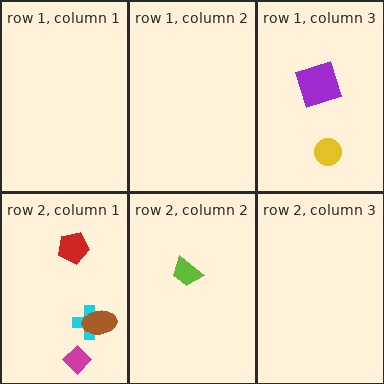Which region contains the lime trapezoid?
The row 2, column 2 region.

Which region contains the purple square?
The row 1, column 3 region.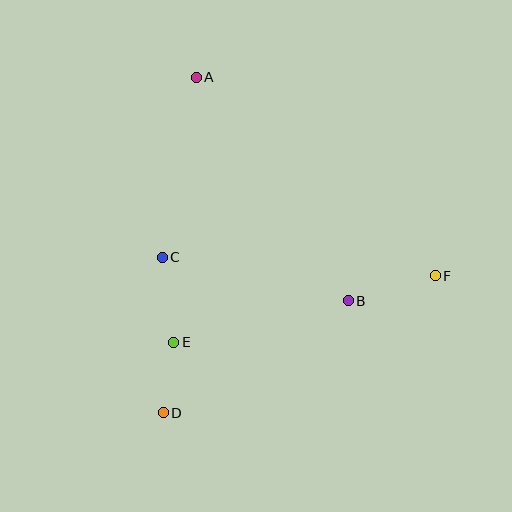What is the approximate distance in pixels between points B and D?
The distance between B and D is approximately 216 pixels.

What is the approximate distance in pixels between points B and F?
The distance between B and F is approximately 91 pixels.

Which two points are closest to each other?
Points D and E are closest to each other.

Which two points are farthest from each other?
Points A and D are farthest from each other.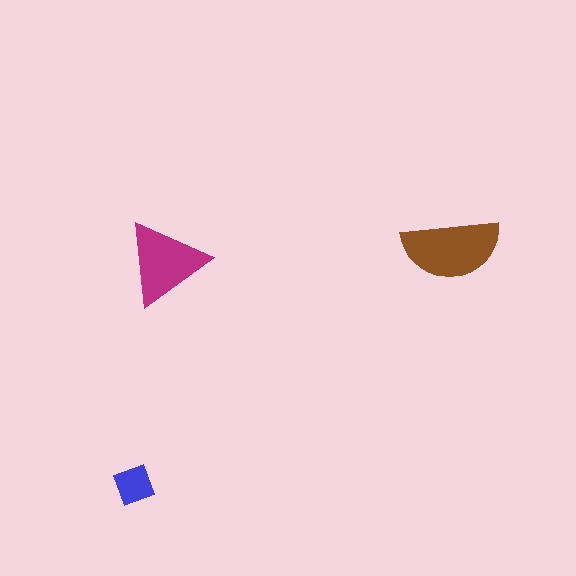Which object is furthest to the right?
The brown semicircle is rightmost.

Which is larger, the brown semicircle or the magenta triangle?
The brown semicircle.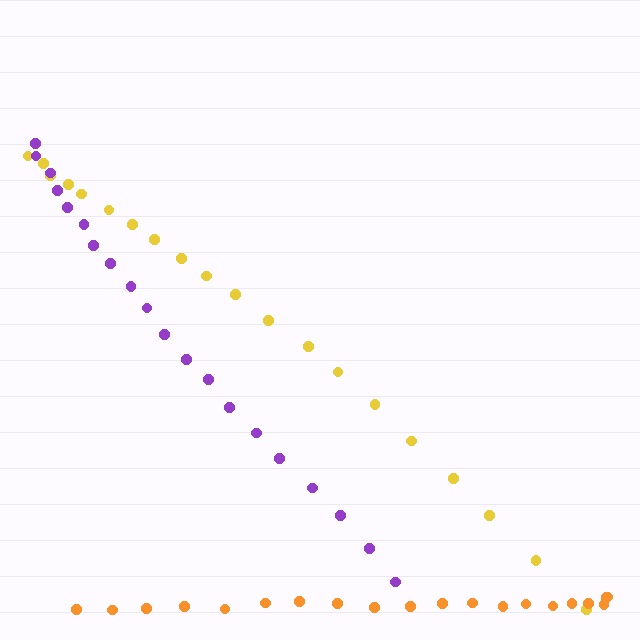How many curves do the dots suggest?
There are 3 distinct paths.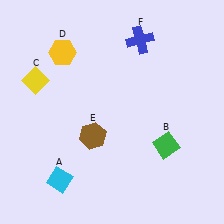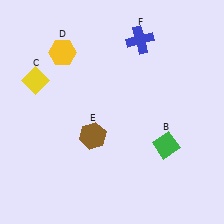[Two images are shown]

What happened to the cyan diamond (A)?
The cyan diamond (A) was removed in Image 2. It was in the bottom-left area of Image 1.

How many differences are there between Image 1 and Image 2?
There is 1 difference between the two images.